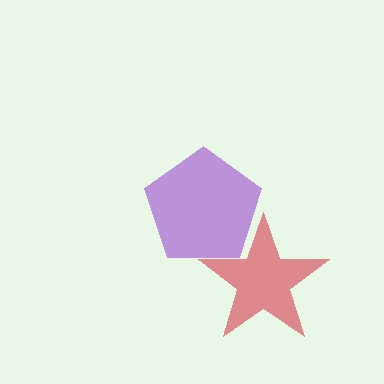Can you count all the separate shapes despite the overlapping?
Yes, there are 2 separate shapes.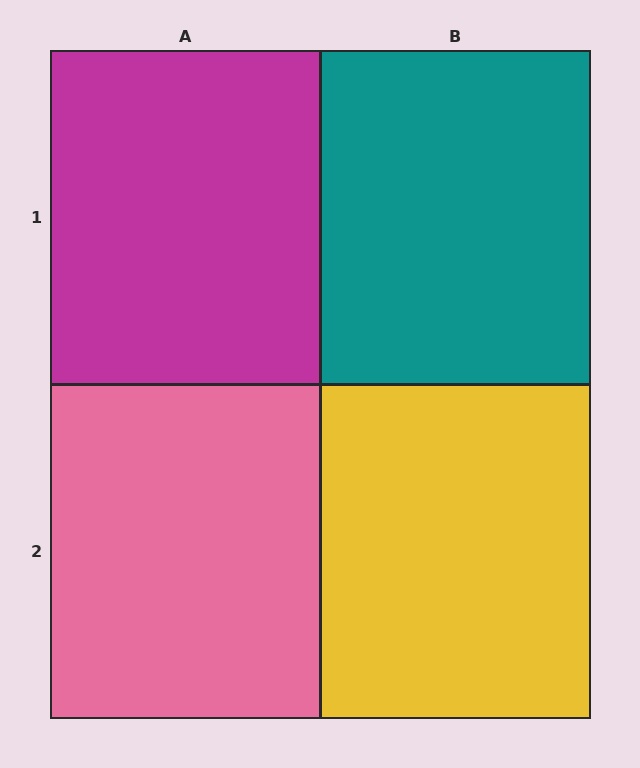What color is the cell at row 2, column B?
Yellow.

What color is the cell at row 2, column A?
Pink.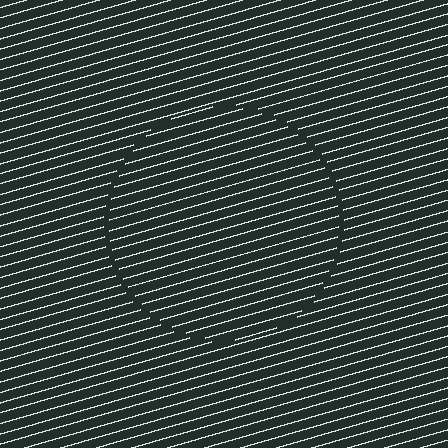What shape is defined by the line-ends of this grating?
An illusory circle. The interior of the shape contains the same grating, shifted by half a period — the contour is defined by the phase discontinuity where line-ends from the inner and outer gratings abut.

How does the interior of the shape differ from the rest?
The interior of the shape contains the same grating, shifted by half a period — the contour is defined by the phase discontinuity where line-ends from the inner and outer gratings abut.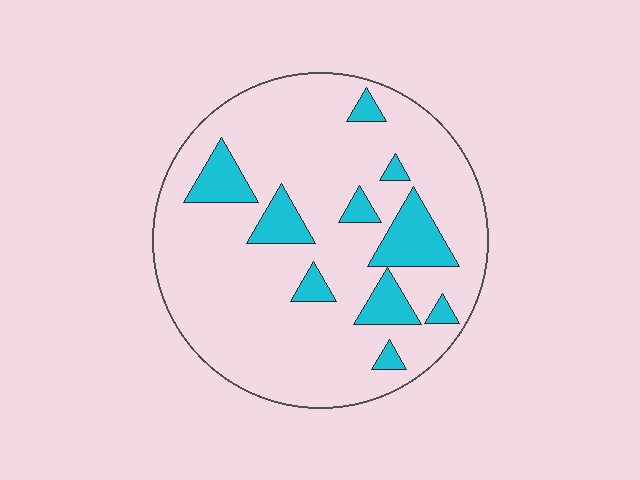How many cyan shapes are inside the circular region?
10.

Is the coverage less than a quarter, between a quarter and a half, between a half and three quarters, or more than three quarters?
Less than a quarter.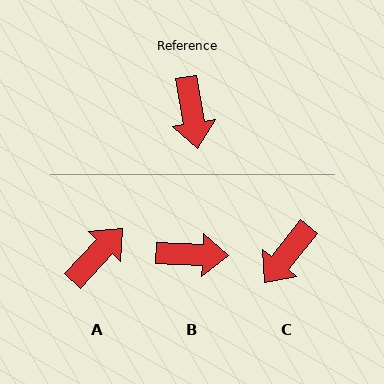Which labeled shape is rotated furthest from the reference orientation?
A, about 128 degrees away.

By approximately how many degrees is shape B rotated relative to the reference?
Approximately 78 degrees counter-clockwise.